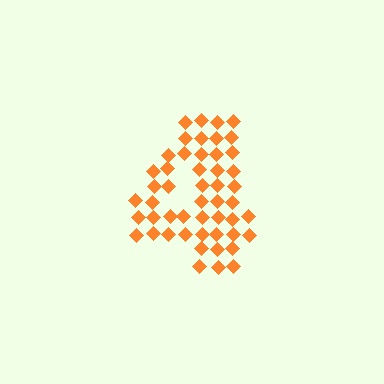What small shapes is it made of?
It is made of small diamonds.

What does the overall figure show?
The overall figure shows the digit 4.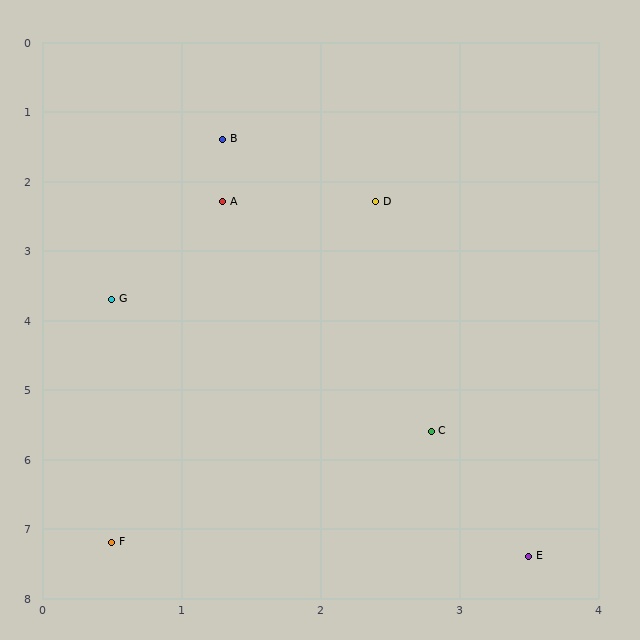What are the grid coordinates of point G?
Point G is at approximately (0.5, 3.7).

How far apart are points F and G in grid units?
Points F and G are about 3.5 grid units apart.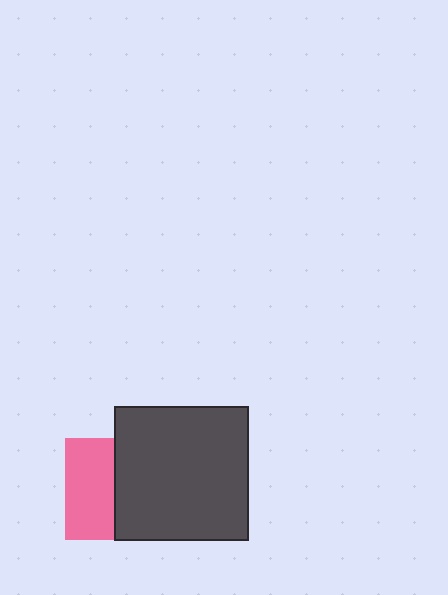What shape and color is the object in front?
The object in front is a dark gray square.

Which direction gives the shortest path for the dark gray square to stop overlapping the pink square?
Moving right gives the shortest separation.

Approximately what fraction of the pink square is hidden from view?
Roughly 52% of the pink square is hidden behind the dark gray square.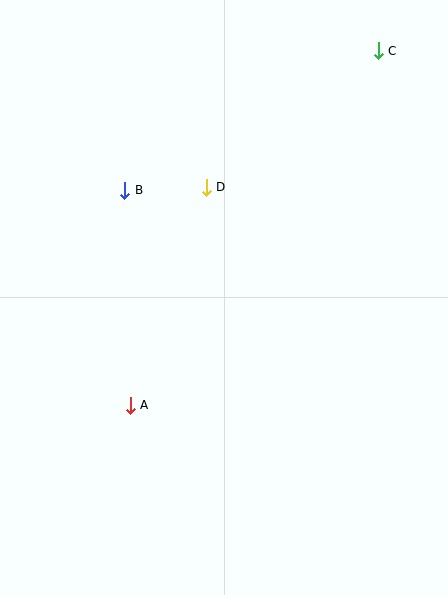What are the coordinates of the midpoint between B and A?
The midpoint between B and A is at (128, 298).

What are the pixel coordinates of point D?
Point D is at (206, 187).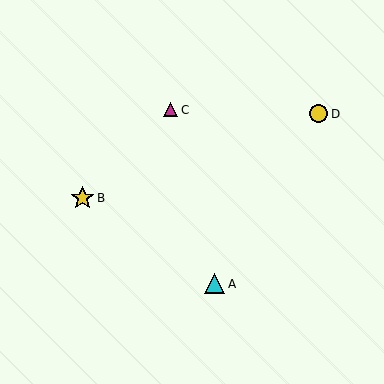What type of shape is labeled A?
Shape A is a cyan triangle.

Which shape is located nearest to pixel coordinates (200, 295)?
The cyan triangle (labeled A) at (215, 284) is nearest to that location.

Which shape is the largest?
The yellow star (labeled B) is the largest.